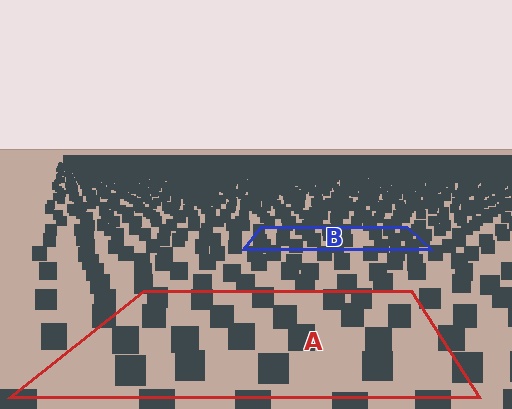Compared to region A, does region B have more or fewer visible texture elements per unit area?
Region B has more texture elements per unit area — they are packed more densely because it is farther away.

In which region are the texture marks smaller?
The texture marks are smaller in region B, because it is farther away.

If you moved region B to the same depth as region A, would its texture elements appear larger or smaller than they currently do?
They would appear larger. At a closer depth, the same texture elements are projected at a bigger on-screen size.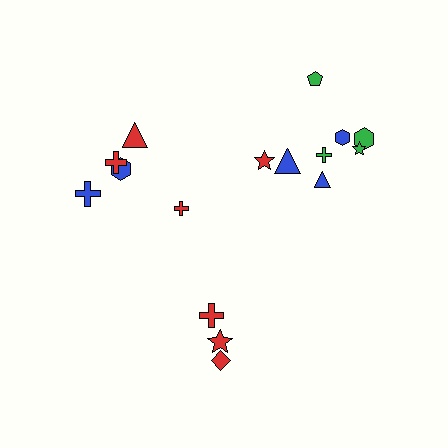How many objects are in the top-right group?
There are 8 objects.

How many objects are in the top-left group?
There are 5 objects.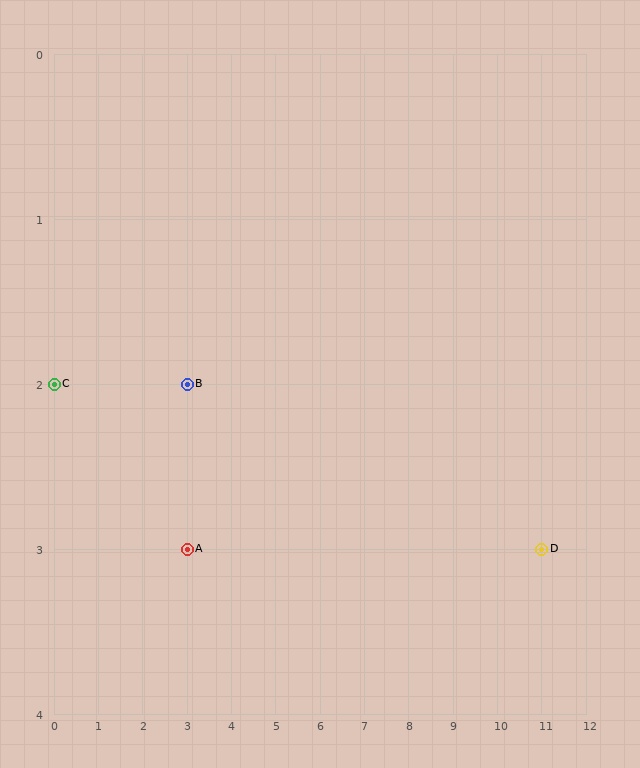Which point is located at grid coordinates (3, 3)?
Point A is at (3, 3).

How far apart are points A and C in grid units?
Points A and C are 3 columns and 1 row apart (about 3.2 grid units diagonally).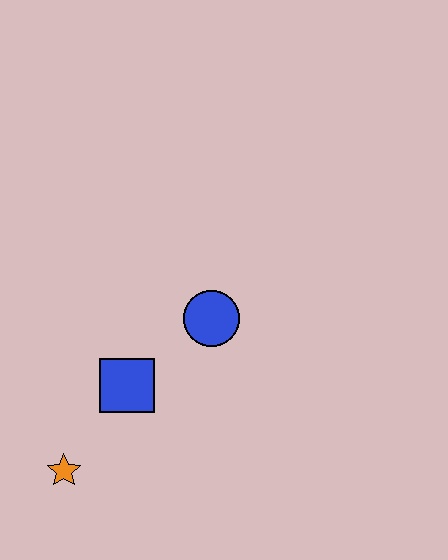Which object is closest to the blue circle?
The blue square is closest to the blue circle.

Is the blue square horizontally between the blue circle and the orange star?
Yes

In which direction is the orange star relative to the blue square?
The orange star is below the blue square.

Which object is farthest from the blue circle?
The orange star is farthest from the blue circle.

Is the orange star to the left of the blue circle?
Yes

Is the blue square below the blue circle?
Yes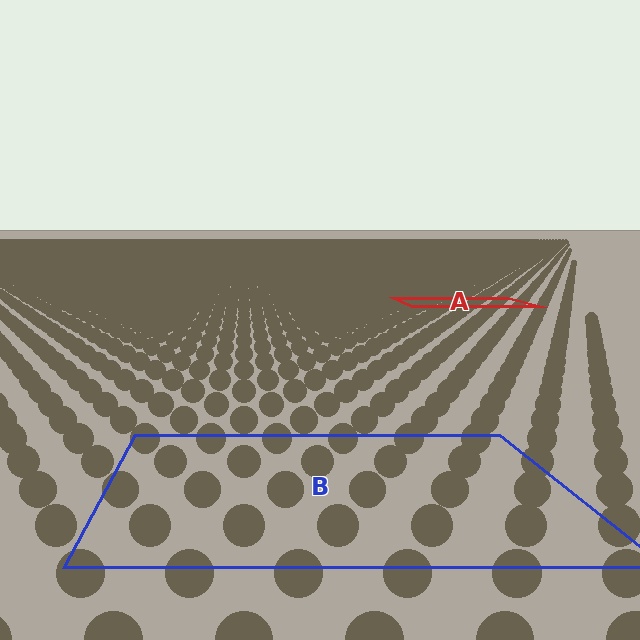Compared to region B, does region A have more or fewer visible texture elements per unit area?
Region A has more texture elements per unit area — they are packed more densely because it is farther away.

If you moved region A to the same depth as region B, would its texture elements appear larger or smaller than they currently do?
They would appear larger. At a closer depth, the same texture elements are projected at a bigger on-screen size.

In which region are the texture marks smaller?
The texture marks are smaller in region A, because it is farther away.